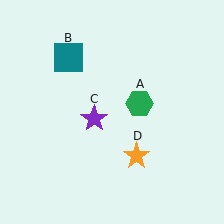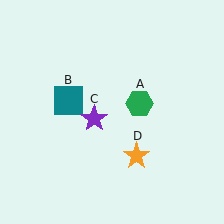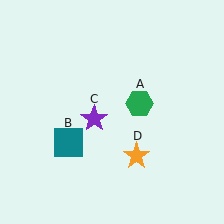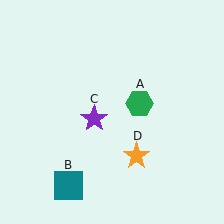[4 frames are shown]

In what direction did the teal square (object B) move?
The teal square (object B) moved down.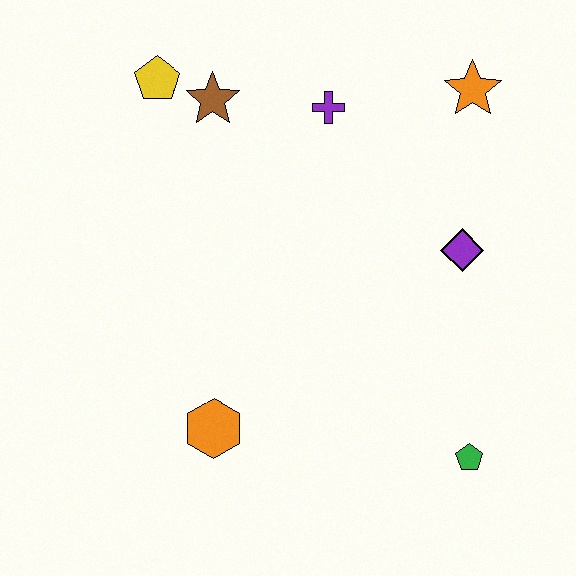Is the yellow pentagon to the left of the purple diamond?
Yes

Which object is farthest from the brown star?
The green pentagon is farthest from the brown star.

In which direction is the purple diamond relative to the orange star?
The purple diamond is below the orange star.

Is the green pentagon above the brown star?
No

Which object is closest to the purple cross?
The brown star is closest to the purple cross.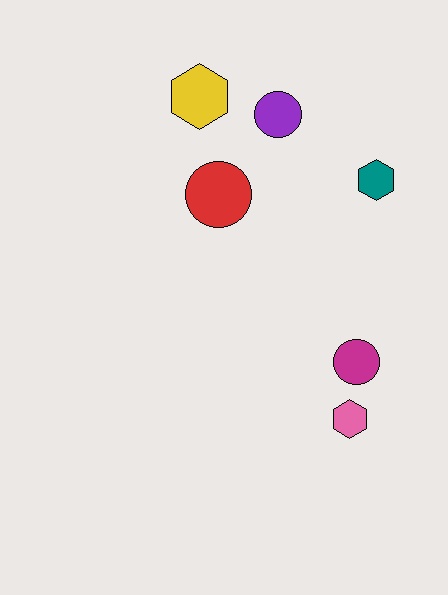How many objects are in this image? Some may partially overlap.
There are 6 objects.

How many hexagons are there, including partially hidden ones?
There are 3 hexagons.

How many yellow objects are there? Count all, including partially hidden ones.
There is 1 yellow object.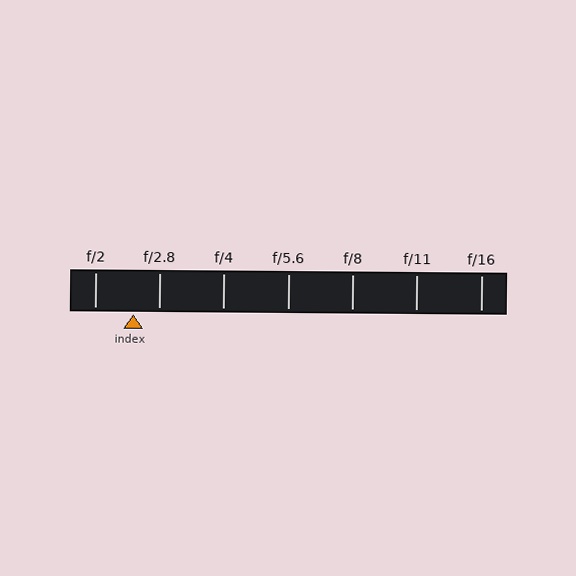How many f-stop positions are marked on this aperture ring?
There are 7 f-stop positions marked.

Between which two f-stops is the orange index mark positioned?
The index mark is between f/2 and f/2.8.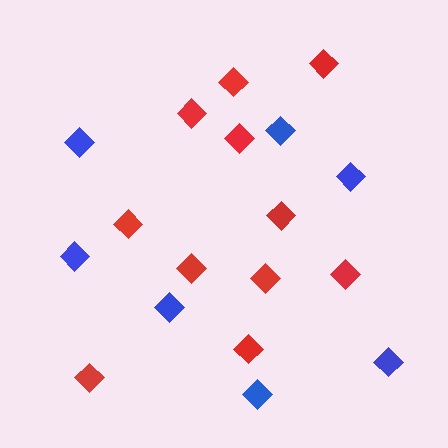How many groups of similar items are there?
There are 2 groups: one group of red diamonds (11) and one group of blue diamonds (7).